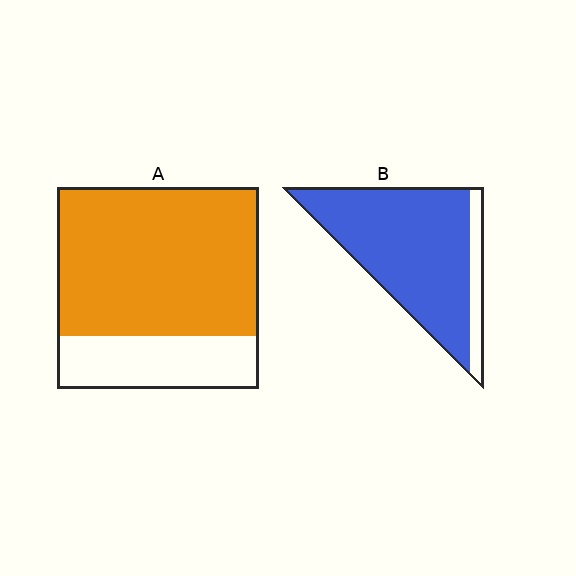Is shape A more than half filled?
Yes.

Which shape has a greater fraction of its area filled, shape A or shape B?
Shape B.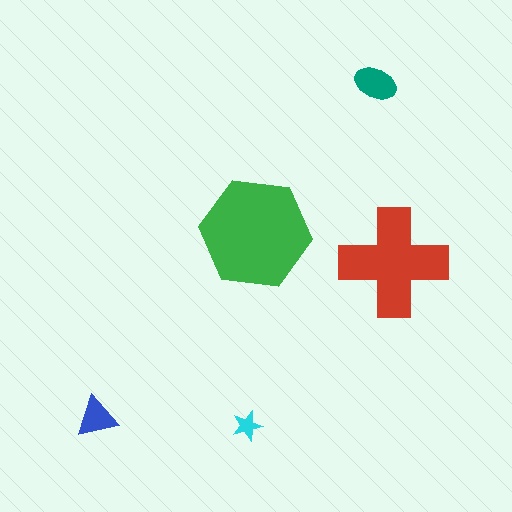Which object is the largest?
The green hexagon.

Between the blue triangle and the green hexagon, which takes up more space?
The green hexagon.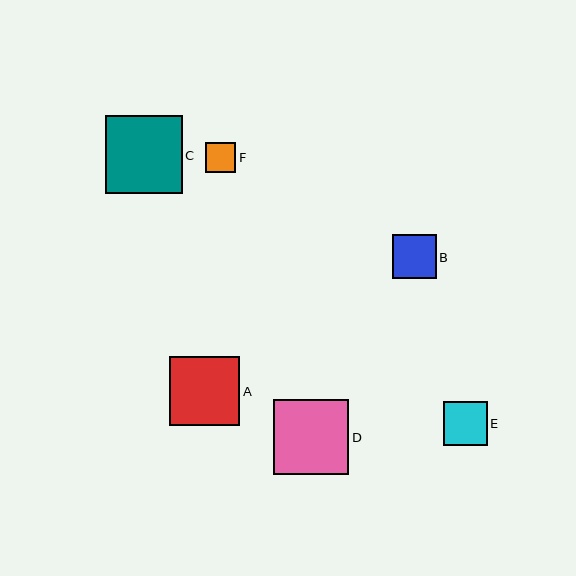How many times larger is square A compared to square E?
Square A is approximately 1.6 times the size of square E.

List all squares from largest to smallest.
From largest to smallest: C, D, A, B, E, F.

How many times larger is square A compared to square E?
Square A is approximately 1.6 times the size of square E.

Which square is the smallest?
Square F is the smallest with a size of approximately 30 pixels.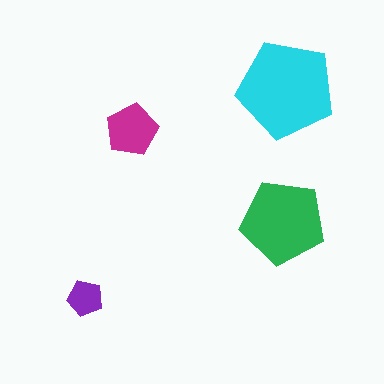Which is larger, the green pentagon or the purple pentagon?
The green one.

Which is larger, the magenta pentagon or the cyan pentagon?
The cyan one.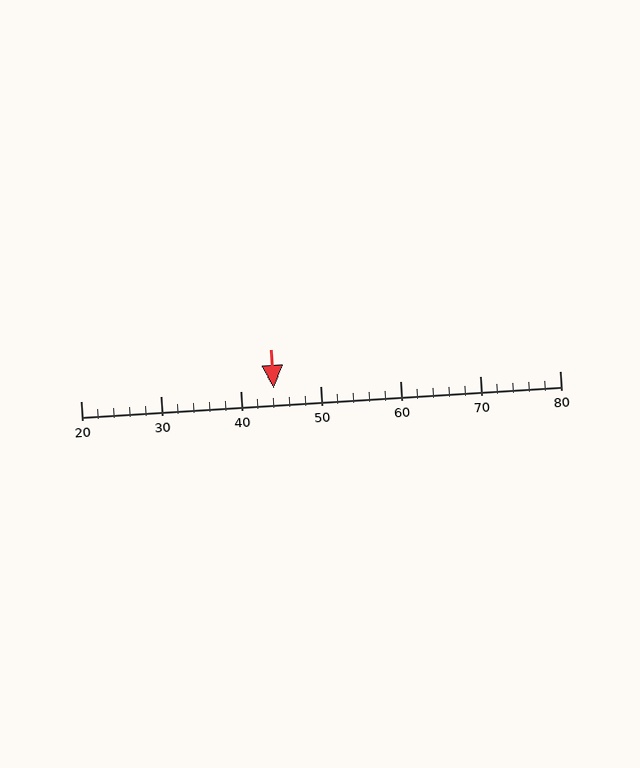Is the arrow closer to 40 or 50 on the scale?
The arrow is closer to 40.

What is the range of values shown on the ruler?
The ruler shows values from 20 to 80.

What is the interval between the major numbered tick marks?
The major tick marks are spaced 10 units apart.